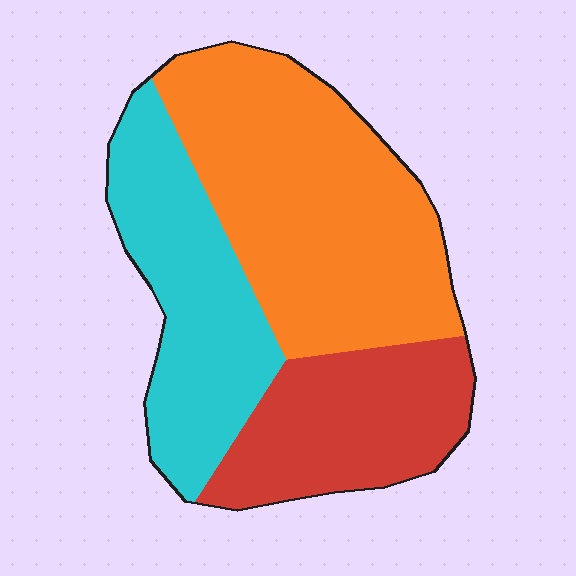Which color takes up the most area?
Orange, at roughly 45%.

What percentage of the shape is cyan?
Cyan covers roughly 30% of the shape.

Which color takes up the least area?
Red, at roughly 25%.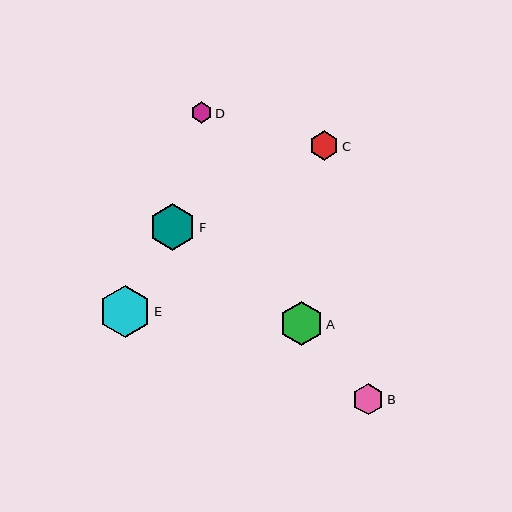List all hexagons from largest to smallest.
From largest to smallest: E, F, A, B, C, D.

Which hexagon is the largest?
Hexagon E is the largest with a size of approximately 52 pixels.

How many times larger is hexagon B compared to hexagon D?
Hexagon B is approximately 1.5 times the size of hexagon D.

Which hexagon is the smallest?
Hexagon D is the smallest with a size of approximately 21 pixels.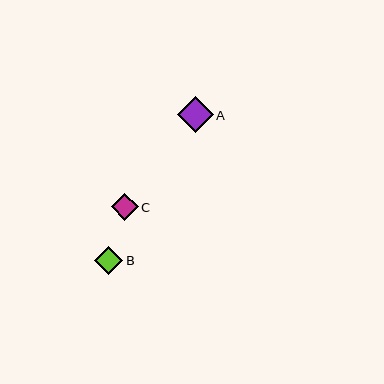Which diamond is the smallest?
Diamond C is the smallest with a size of approximately 27 pixels.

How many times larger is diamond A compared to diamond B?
Diamond A is approximately 1.3 times the size of diamond B.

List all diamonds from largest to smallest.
From largest to smallest: A, B, C.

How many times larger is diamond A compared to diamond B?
Diamond A is approximately 1.3 times the size of diamond B.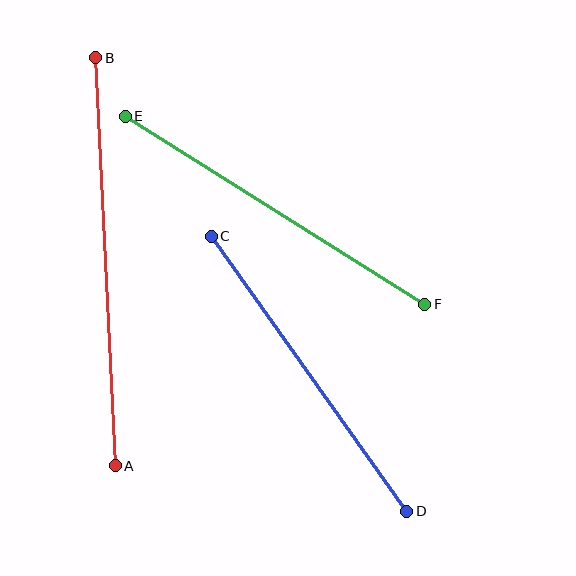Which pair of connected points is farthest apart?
Points A and B are farthest apart.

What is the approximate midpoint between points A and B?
The midpoint is at approximately (106, 262) pixels.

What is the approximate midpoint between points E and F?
The midpoint is at approximately (275, 210) pixels.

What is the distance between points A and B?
The distance is approximately 408 pixels.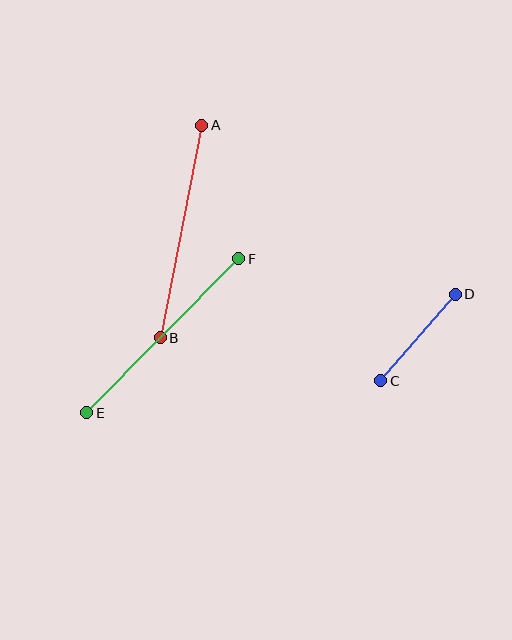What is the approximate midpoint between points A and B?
The midpoint is at approximately (181, 232) pixels.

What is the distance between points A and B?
The distance is approximately 217 pixels.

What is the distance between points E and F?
The distance is approximately 216 pixels.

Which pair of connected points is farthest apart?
Points A and B are farthest apart.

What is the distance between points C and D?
The distance is approximately 114 pixels.